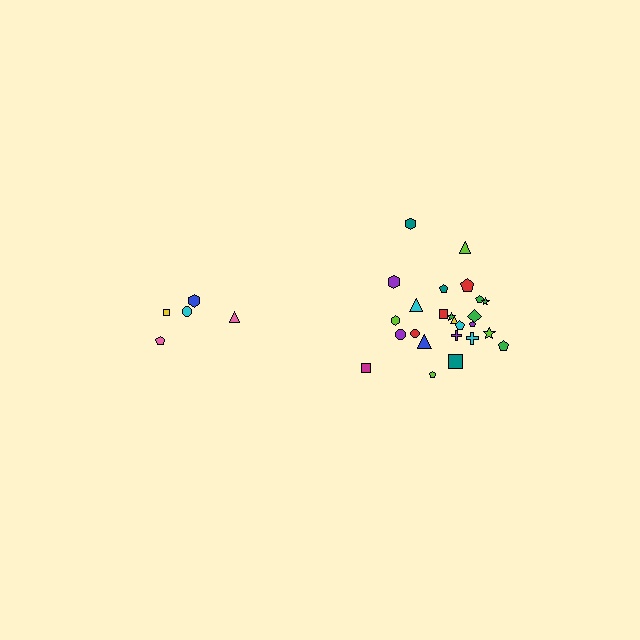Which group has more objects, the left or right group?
The right group.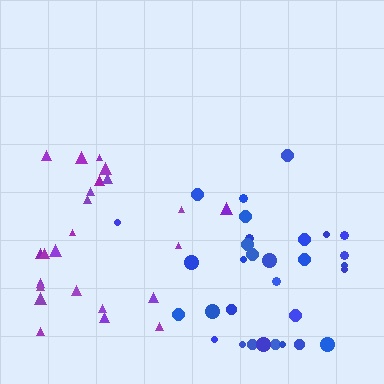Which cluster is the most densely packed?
Purple.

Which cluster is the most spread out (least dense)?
Blue.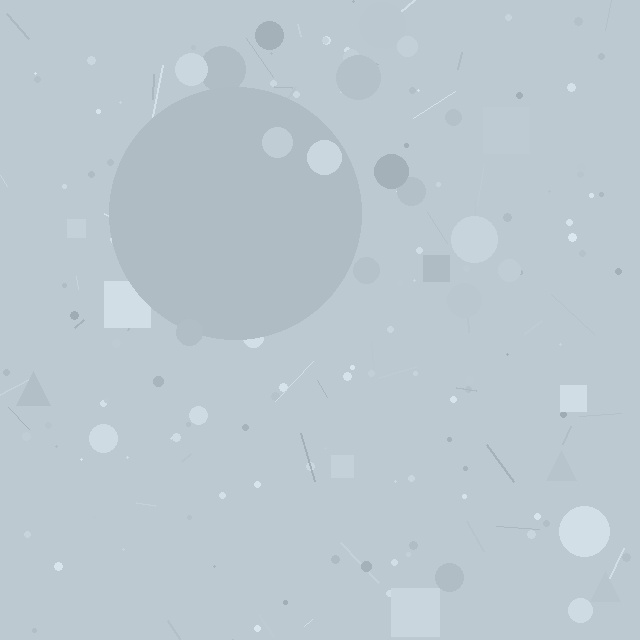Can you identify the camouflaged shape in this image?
The camouflaged shape is a circle.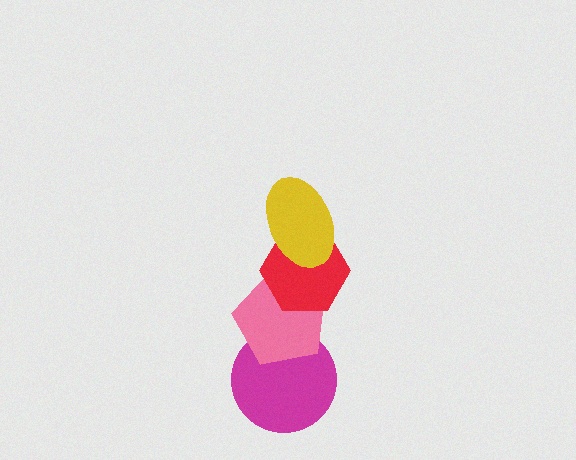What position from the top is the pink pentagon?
The pink pentagon is 3rd from the top.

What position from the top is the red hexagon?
The red hexagon is 2nd from the top.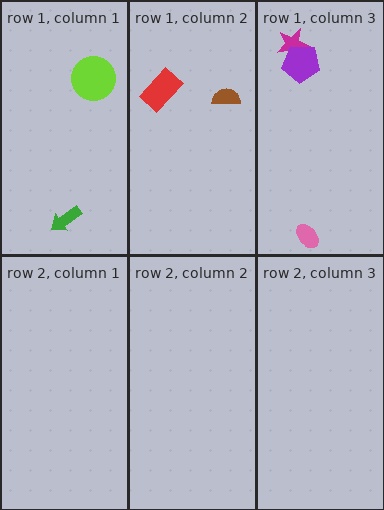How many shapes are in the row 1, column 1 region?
2.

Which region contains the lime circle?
The row 1, column 1 region.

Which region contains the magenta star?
The row 1, column 3 region.